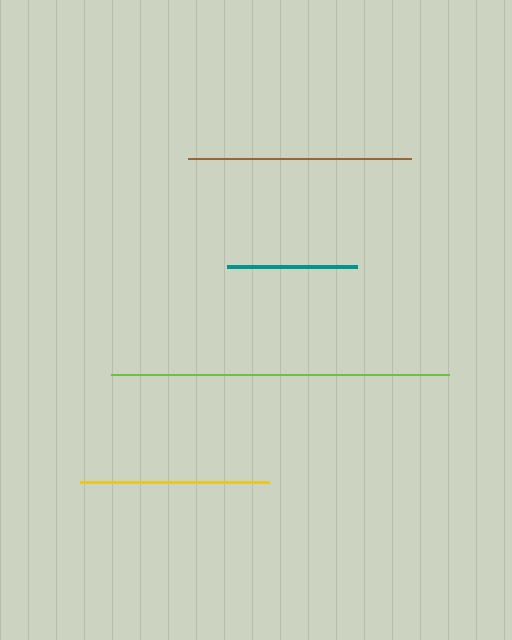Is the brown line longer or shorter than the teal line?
The brown line is longer than the teal line.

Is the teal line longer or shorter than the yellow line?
The yellow line is longer than the teal line.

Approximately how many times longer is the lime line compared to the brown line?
The lime line is approximately 1.5 times the length of the brown line.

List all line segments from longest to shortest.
From longest to shortest: lime, brown, yellow, teal.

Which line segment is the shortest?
The teal line is the shortest at approximately 130 pixels.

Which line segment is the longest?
The lime line is the longest at approximately 338 pixels.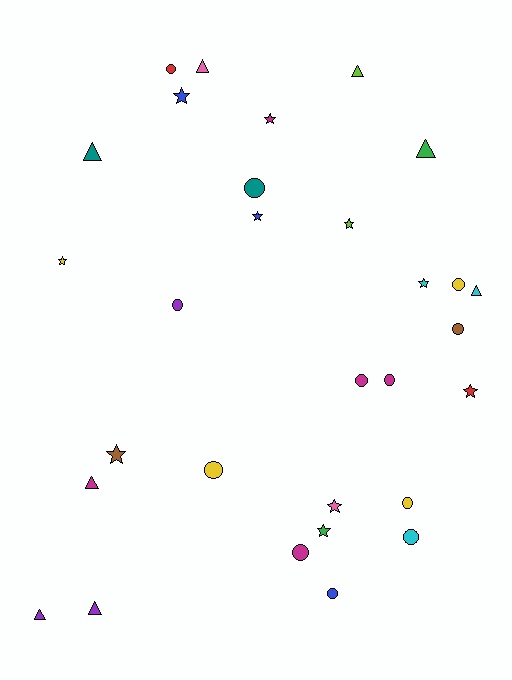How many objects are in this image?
There are 30 objects.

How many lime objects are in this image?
There are 2 lime objects.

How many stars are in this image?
There are 10 stars.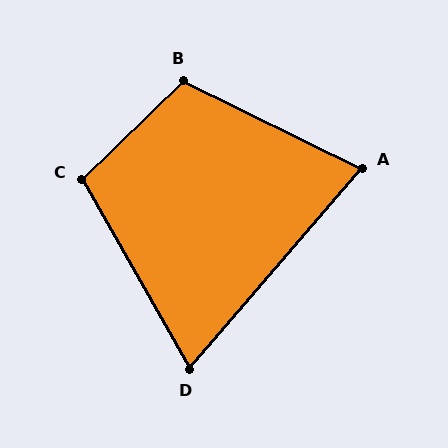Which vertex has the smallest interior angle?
D, at approximately 70 degrees.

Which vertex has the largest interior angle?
B, at approximately 110 degrees.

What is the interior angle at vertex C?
Approximately 104 degrees (obtuse).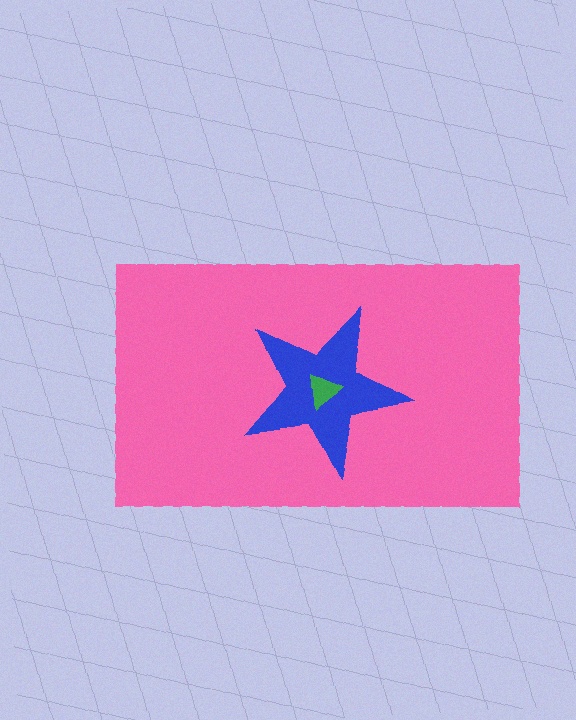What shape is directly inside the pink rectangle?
The blue star.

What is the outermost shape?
The pink rectangle.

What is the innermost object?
The green triangle.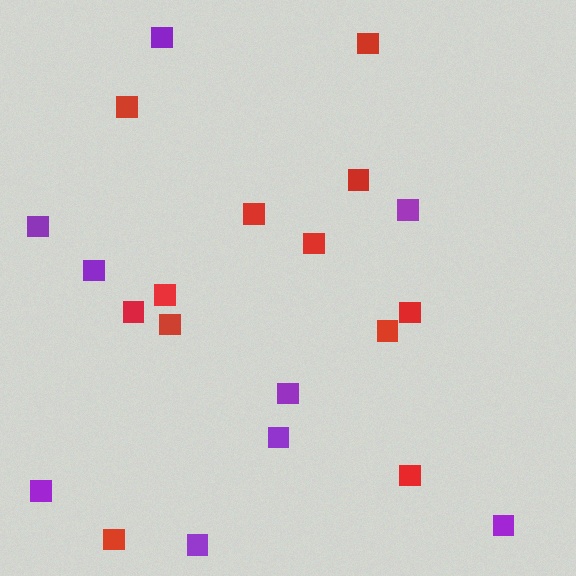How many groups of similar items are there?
There are 2 groups: one group of red squares (12) and one group of purple squares (9).